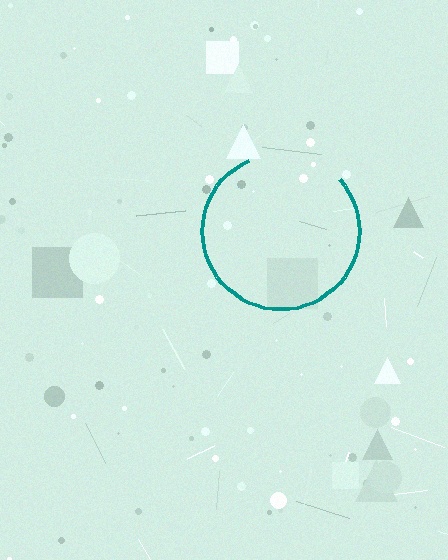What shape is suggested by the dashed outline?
The dashed outline suggests a circle.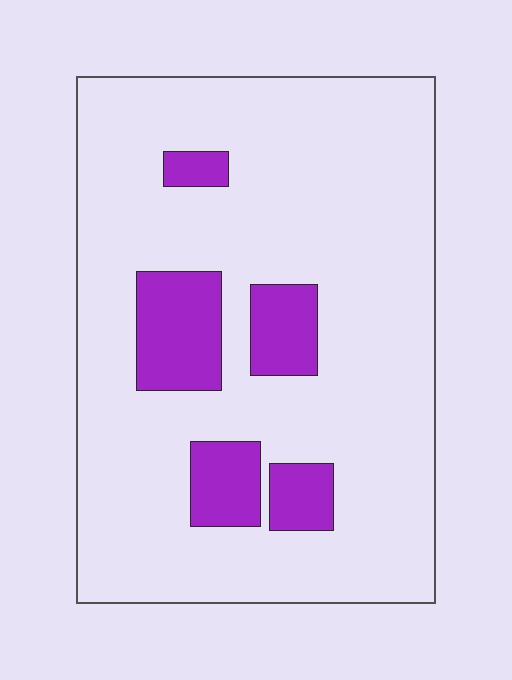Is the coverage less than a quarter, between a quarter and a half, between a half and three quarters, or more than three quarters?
Less than a quarter.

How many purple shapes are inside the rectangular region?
5.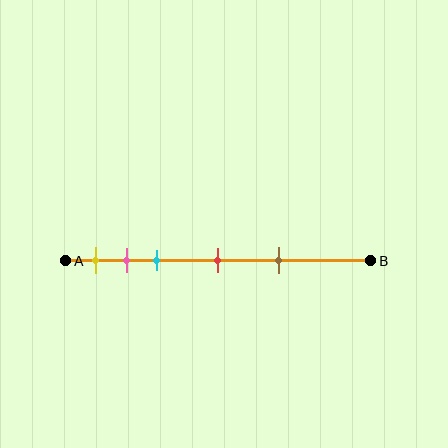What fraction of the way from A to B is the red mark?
The red mark is approximately 50% (0.5) of the way from A to B.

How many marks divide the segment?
There are 5 marks dividing the segment.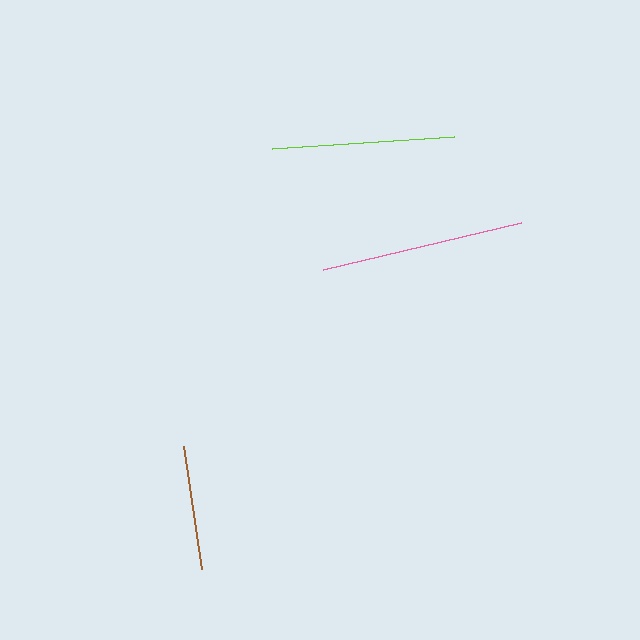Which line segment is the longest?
The pink line is the longest at approximately 203 pixels.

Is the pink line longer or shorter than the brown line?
The pink line is longer than the brown line.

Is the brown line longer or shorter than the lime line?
The lime line is longer than the brown line.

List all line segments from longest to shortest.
From longest to shortest: pink, lime, brown.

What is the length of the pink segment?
The pink segment is approximately 203 pixels long.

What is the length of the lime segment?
The lime segment is approximately 182 pixels long.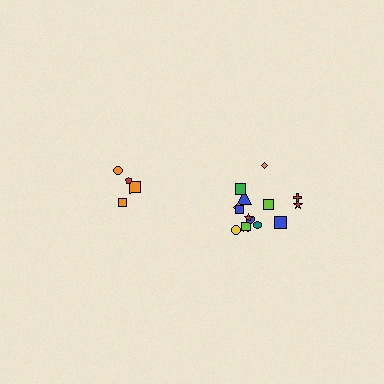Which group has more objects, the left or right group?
The right group.